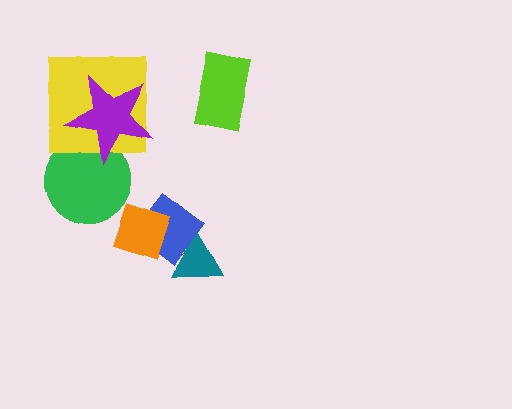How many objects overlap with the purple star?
2 objects overlap with the purple star.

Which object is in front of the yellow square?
The purple star is in front of the yellow square.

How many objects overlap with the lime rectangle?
0 objects overlap with the lime rectangle.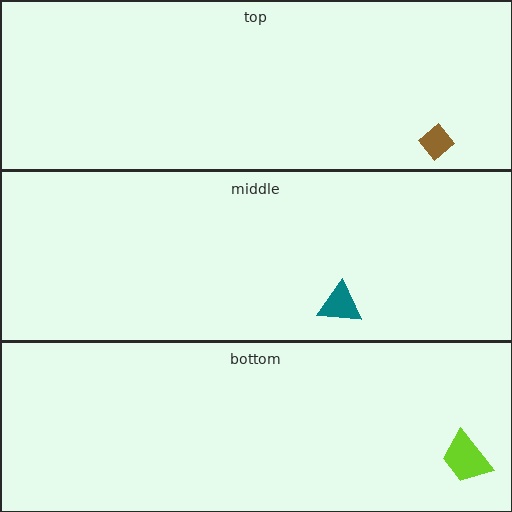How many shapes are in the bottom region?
1.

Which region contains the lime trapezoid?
The bottom region.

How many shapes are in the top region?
1.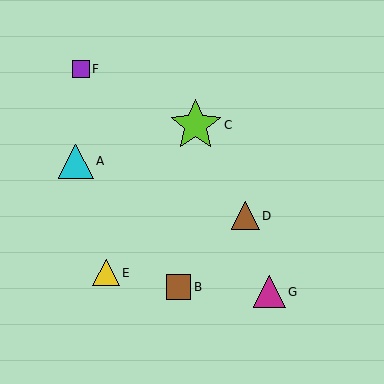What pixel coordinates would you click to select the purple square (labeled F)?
Click at (81, 69) to select the purple square F.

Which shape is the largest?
The lime star (labeled C) is the largest.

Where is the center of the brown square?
The center of the brown square is at (179, 287).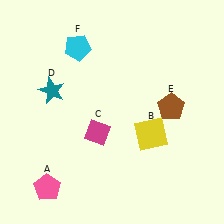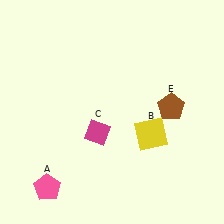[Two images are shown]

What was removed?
The cyan pentagon (F), the teal star (D) were removed in Image 2.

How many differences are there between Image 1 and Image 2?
There are 2 differences between the two images.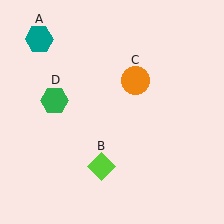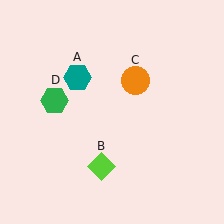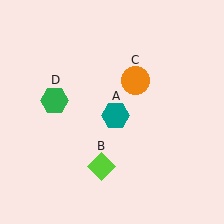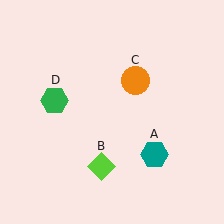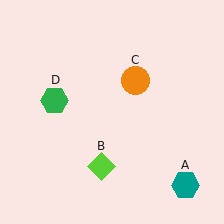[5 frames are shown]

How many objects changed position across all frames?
1 object changed position: teal hexagon (object A).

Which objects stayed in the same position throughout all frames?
Lime diamond (object B) and orange circle (object C) and green hexagon (object D) remained stationary.